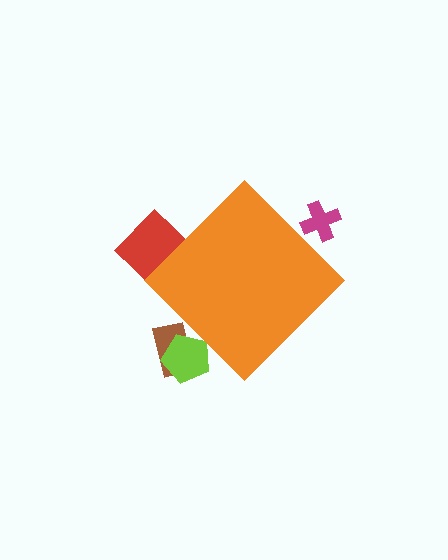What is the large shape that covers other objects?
An orange diamond.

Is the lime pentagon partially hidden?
Yes, the lime pentagon is partially hidden behind the orange diamond.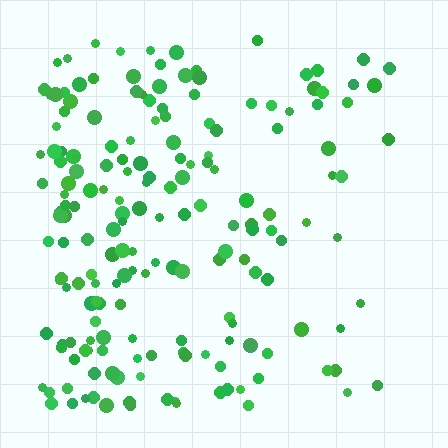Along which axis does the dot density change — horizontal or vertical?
Horizontal.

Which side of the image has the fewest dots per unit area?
The right.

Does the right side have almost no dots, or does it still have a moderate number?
Still a moderate number, just noticeably fewer than the left.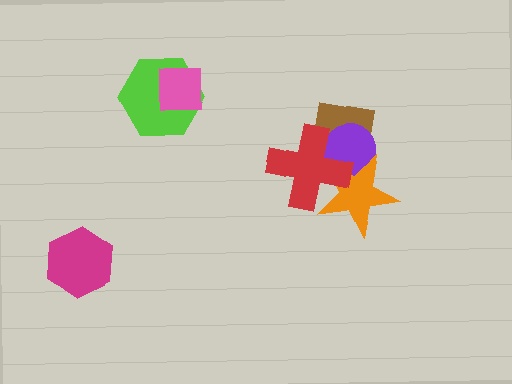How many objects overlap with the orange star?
3 objects overlap with the orange star.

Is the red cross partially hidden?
No, no other shape covers it.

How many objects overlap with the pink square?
1 object overlaps with the pink square.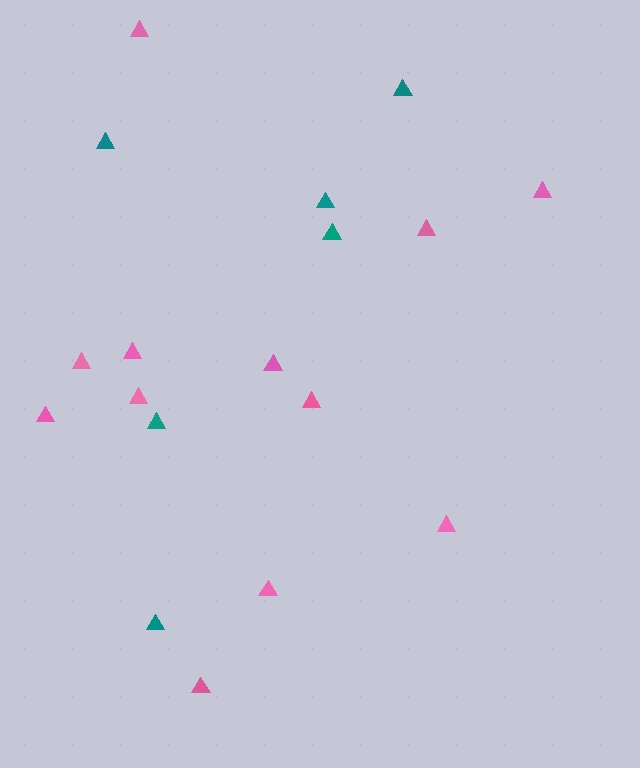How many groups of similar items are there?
There are 2 groups: one group of pink triangles (12) and one group of teal triangles (6).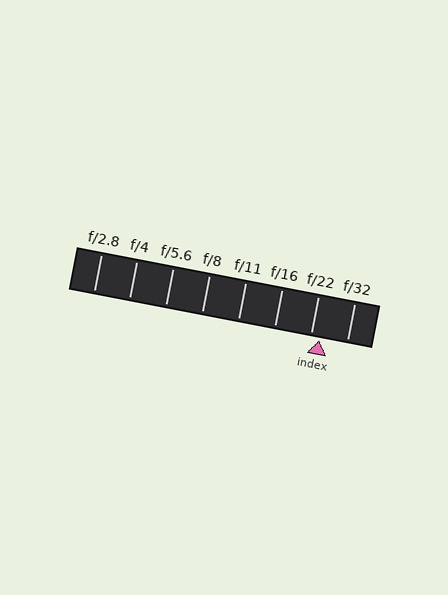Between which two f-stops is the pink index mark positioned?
The index mark is between f/22 and f/32.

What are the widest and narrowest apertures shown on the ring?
The widest aperture shown is f/2.8 and the narrowest is f/32.